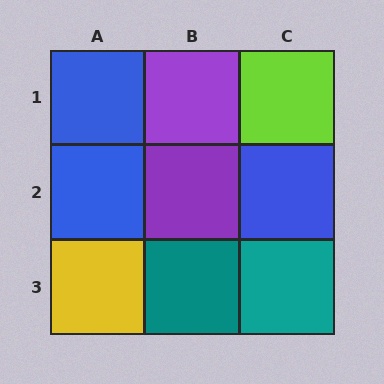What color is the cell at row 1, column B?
Purple.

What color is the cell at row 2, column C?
Blue.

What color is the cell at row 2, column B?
Purple.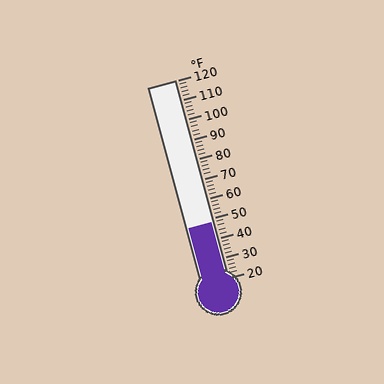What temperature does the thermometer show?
The thermometer shows approximately 48°F.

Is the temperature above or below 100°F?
The temperature is below 100°F.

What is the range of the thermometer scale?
The thermometer scale ranges from 20°F to 120°F.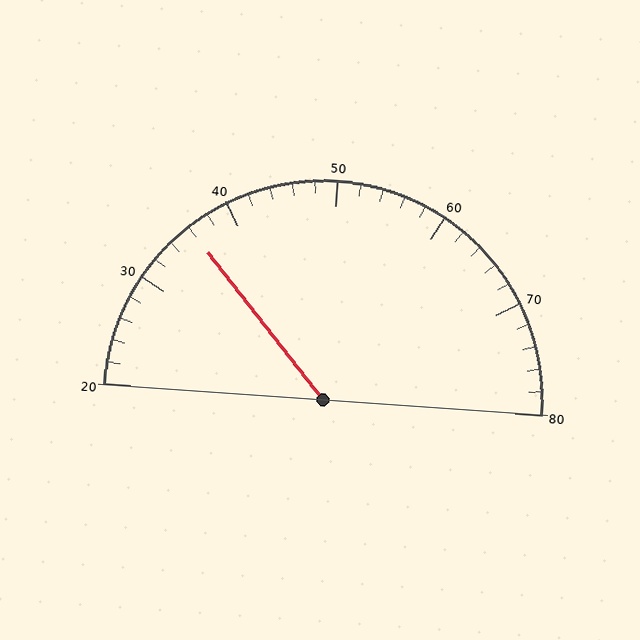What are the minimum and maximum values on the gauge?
The gauge ranges from 20 to 80.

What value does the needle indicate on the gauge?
The needle indicates approximately 36.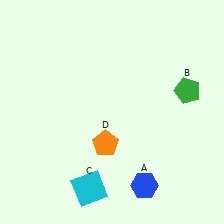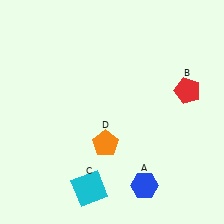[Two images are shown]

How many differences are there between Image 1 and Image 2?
There is 1 difference between the two images.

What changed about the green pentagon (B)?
In Image 1, B is green. In Image 2, it changed to red.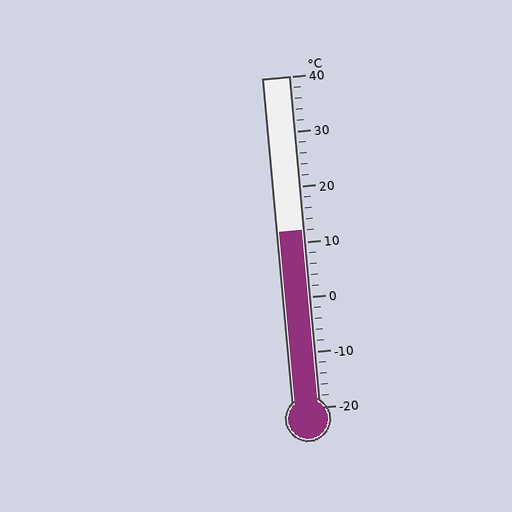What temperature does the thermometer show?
The thermometer shows approximately 12°C.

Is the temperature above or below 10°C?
The temperature is above 10°C.